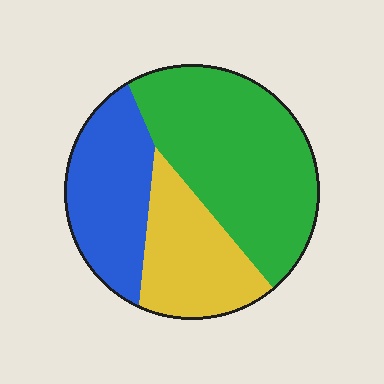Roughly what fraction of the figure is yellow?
Yellow covers roughly 25% of the figure.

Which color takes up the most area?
Green, at roughly 50%.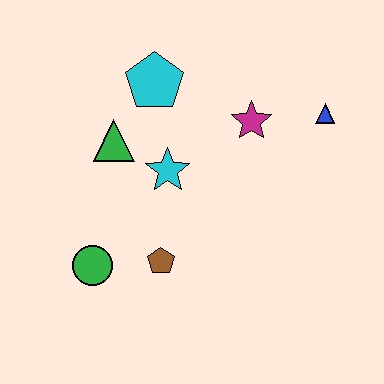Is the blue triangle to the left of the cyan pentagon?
No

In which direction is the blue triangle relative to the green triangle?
The blue triangle is to the right of the green triangle.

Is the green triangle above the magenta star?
No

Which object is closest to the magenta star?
The blue triangle is closest to the magenta star.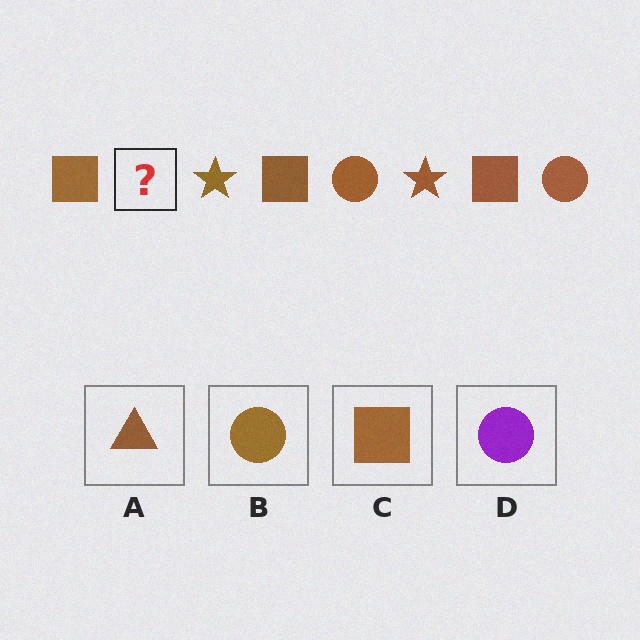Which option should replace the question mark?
Option B.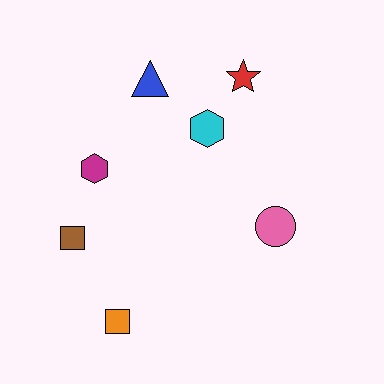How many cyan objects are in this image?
There is 1 cyan object.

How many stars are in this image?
There is 1 star.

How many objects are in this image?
There are 7 objects.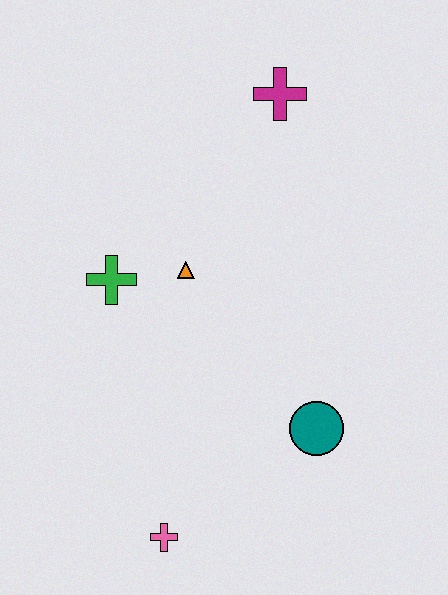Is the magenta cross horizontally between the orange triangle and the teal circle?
Yes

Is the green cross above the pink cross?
Yes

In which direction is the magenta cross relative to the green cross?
The magenta cross is above the green cross.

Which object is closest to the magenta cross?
The orange triangle is closest to the magenta cross.